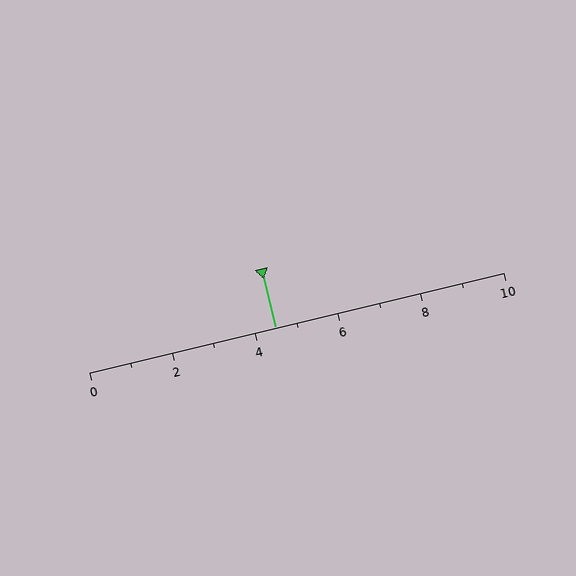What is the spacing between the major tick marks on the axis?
The major ticks are spaced 2 apart.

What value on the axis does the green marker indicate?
The marker indicates approximately 4.5.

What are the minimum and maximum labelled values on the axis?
The axis runs from 0 to 10.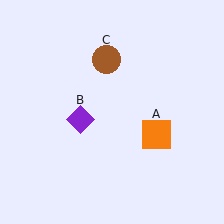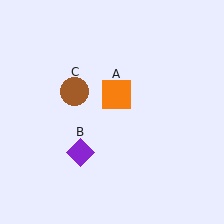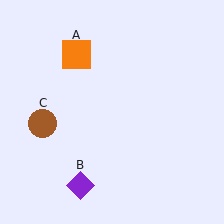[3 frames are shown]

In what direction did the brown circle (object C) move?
The brown circle (object C) moved down and to the left.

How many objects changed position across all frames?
3 objects changed position: orange square (object A), purple diamond (object B), brown circle (object C).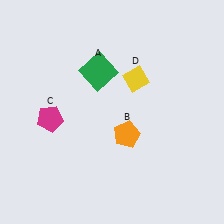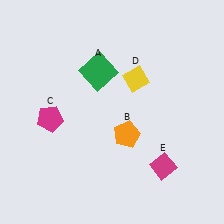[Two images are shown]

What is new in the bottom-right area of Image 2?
A magenta diamond (E) was added in the bottom-right area of Image 2.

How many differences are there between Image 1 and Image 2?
There is 1 difference between the two images.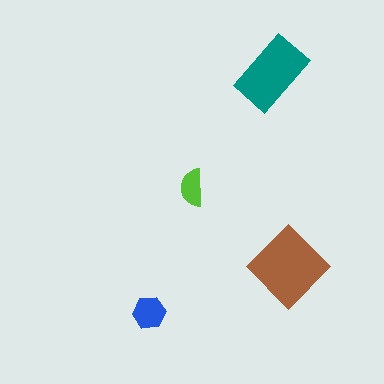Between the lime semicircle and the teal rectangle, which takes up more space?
The teal rectangle.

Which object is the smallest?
The lime semicircle.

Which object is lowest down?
The blue hexagon is bottommost.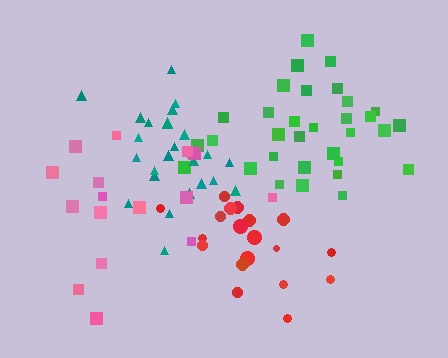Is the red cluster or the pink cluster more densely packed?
Red.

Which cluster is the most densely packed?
Teal.